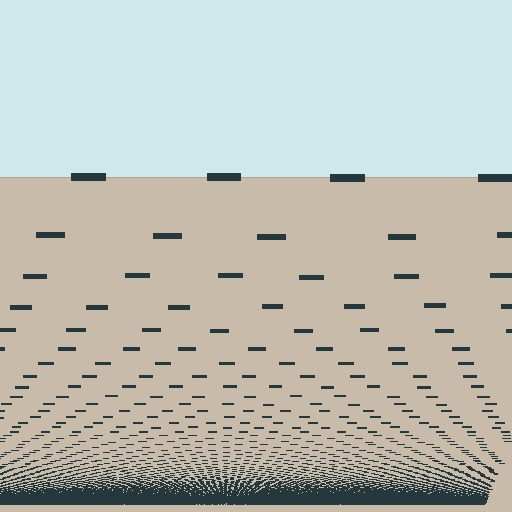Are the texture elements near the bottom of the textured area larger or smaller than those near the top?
Smaller. The gradient is inverted — elements near the bottom are smaller and denser.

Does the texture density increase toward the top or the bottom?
Density increases toward the bottom.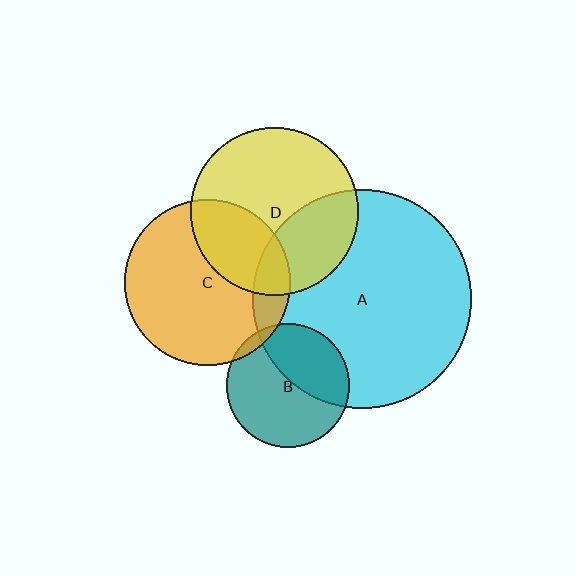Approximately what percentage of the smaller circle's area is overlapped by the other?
Approximately 30%.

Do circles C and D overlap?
Yes.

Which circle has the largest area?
Circle A (cyan).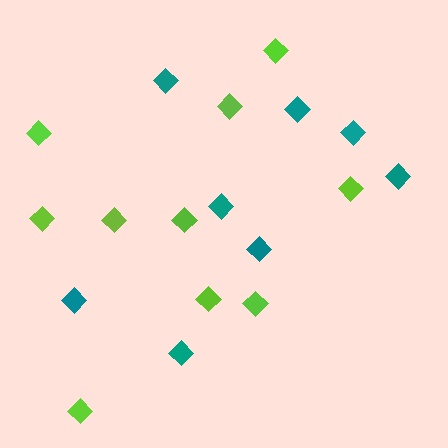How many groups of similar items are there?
There are 2 groups: one group of teal diamonds (8) and one group of lime diamonds (10).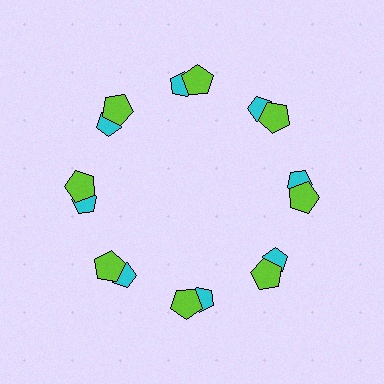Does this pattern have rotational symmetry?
Yes, this pattern has 8-fold rotational symmetry. It looks the same after rotating 45 degrees around the center.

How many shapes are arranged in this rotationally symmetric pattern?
There are 16 shapes, arranged in 8 groups of 2.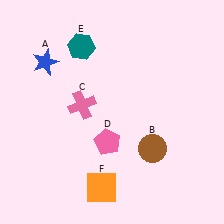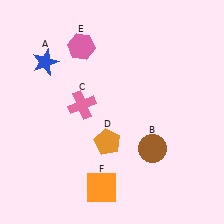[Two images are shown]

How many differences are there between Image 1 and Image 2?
There are 2 differences between the two images.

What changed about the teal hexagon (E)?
In Image 1, E is teal. In Image 2, it changed to pink.